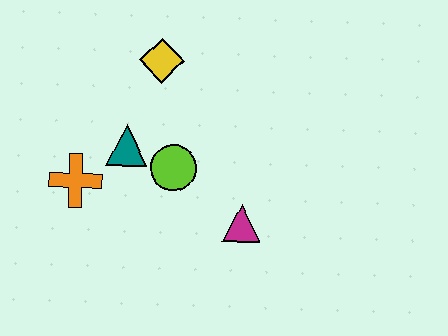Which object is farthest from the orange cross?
The magenta triangle is farthest from the orange cross.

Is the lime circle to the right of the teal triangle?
Yes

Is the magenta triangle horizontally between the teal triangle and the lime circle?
No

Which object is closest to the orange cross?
The teal triangle is closest to the orange cross.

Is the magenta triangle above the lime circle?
No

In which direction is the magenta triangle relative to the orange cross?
The magenta triangle is to the right of the orange cross.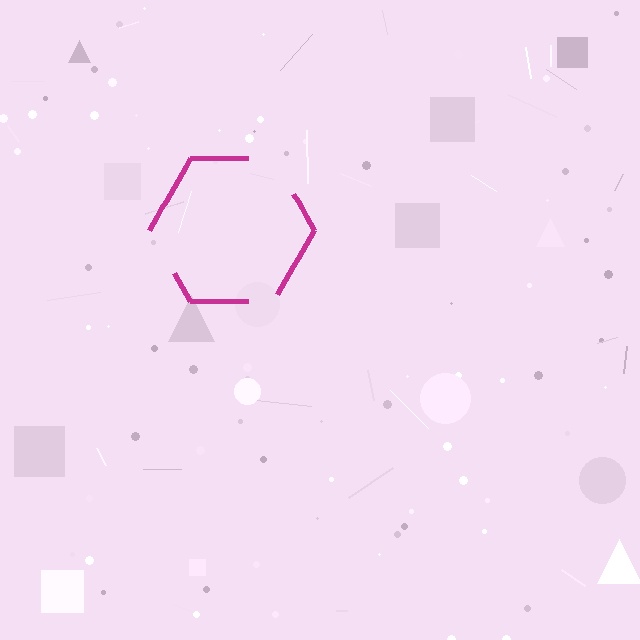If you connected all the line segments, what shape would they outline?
They would outline a hexagon.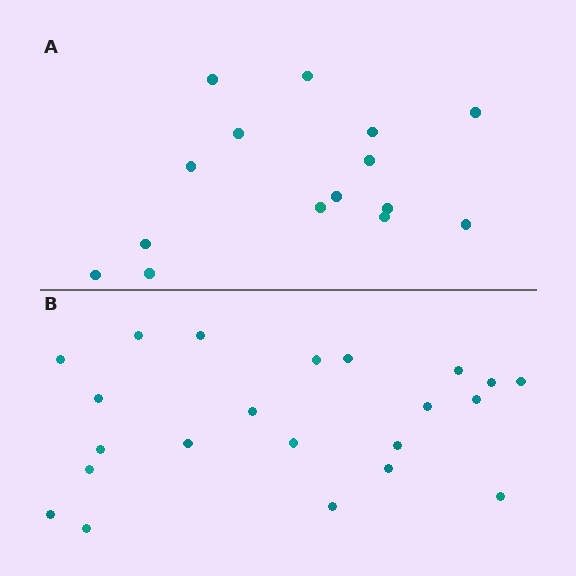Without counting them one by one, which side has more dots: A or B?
Region B (the bottom region) has more dots.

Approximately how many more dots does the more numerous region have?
Region B has roughly 8 or so more dots than region A.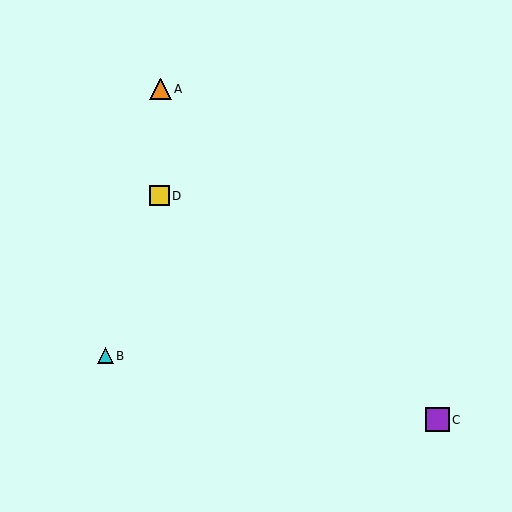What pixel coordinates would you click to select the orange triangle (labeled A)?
Click at (160, 89) to select the orange triangle A.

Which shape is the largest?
The purple square (labeled C) is the largest.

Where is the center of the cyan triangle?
The center of the cyan triangle is at (105, 356).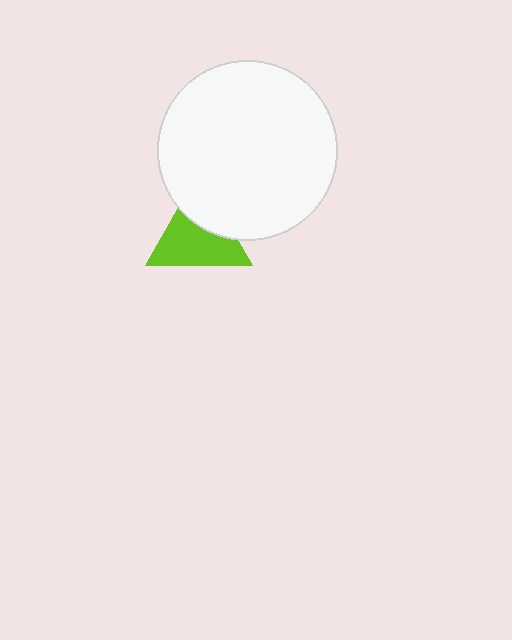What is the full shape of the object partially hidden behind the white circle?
The partially hidden object is a lime triangle.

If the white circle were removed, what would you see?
You would see the complete lime triangle.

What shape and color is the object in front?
The object in front is a white circle.